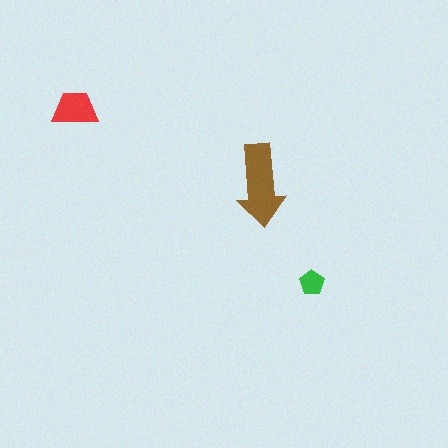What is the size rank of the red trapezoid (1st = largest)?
2nd.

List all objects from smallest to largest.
The green pentagon, the red trapezoid, the brown arrow.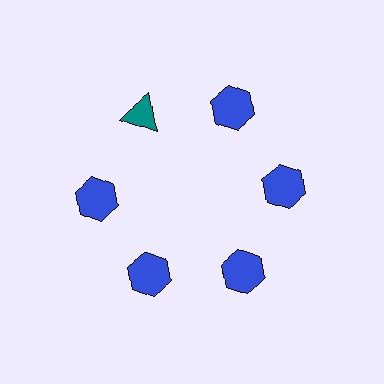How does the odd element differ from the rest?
It differs in both color (teal instead of blue) and shape (triangle instead of hexagon).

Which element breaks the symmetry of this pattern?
The teal triangle at roughly the 11 o'clock position breaks the symmetry. All other shapes are blue hexagons.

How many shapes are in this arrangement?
There are 6 shapes arranged in a ring pattern.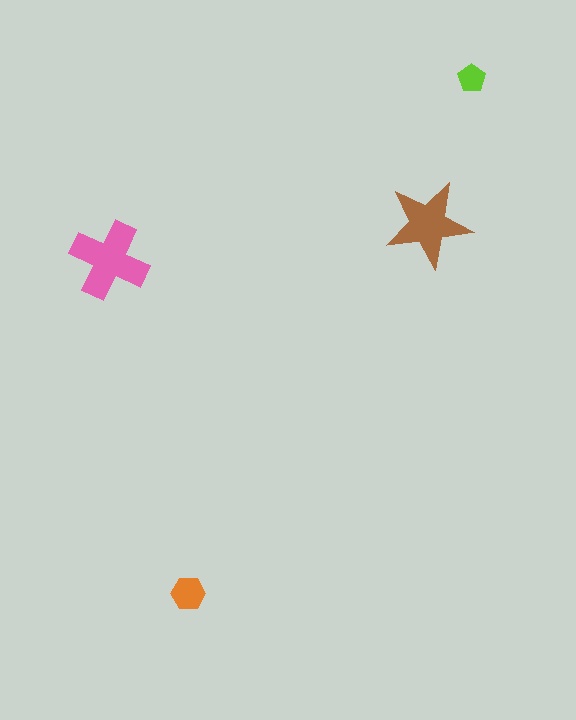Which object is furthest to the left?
The pink cross is leftmost.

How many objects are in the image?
There are 4 objects in the image.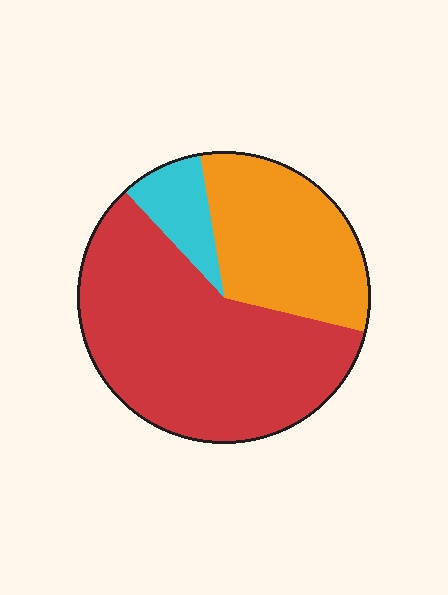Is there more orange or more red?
Red.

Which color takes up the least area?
Cyan, at roughly 10%.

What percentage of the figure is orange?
Orange takes up about one third (1/3) of the figure.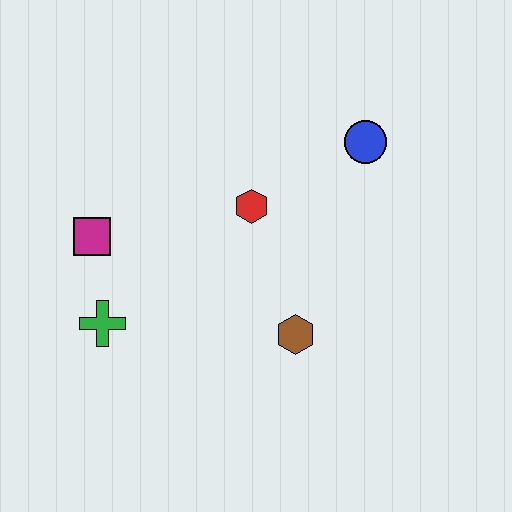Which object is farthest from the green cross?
The blue circle is farthest from the green cross.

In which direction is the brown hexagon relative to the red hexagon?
The brown hexagon is below the red hexagon.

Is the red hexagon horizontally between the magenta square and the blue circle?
Yes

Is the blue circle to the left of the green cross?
No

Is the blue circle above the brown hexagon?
Yes